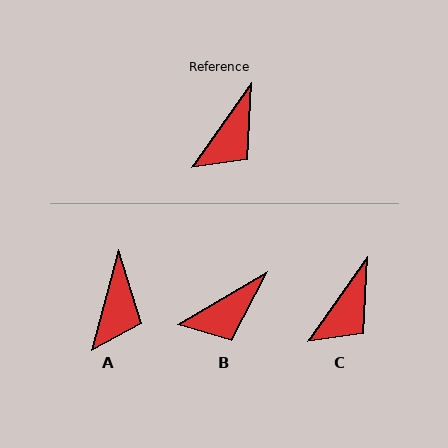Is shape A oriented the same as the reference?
No, it is off by about 20 degrees.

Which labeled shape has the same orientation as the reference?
C.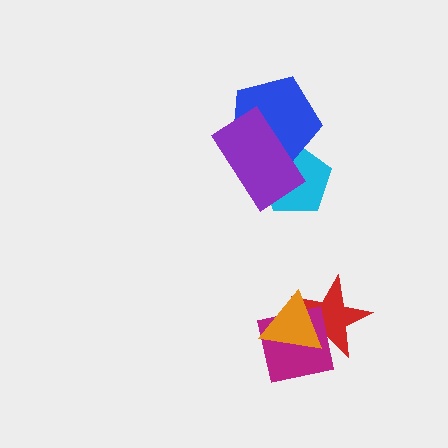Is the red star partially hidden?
Yes, it is partially covered by another shape.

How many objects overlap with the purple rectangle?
2 objects overlap with the purple rectangle.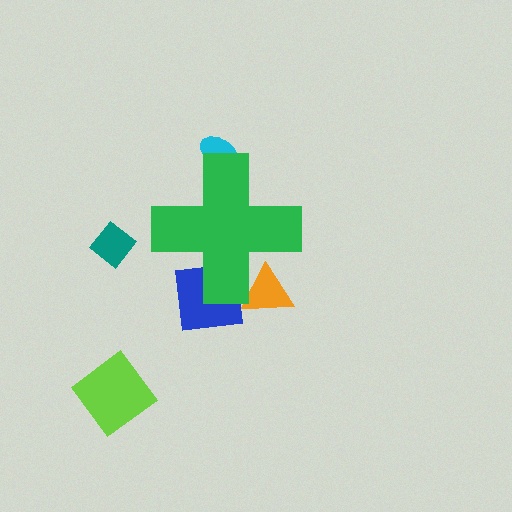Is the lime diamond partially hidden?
No, the lime diamond is fully visible.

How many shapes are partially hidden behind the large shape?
3 shapes are partially hidden.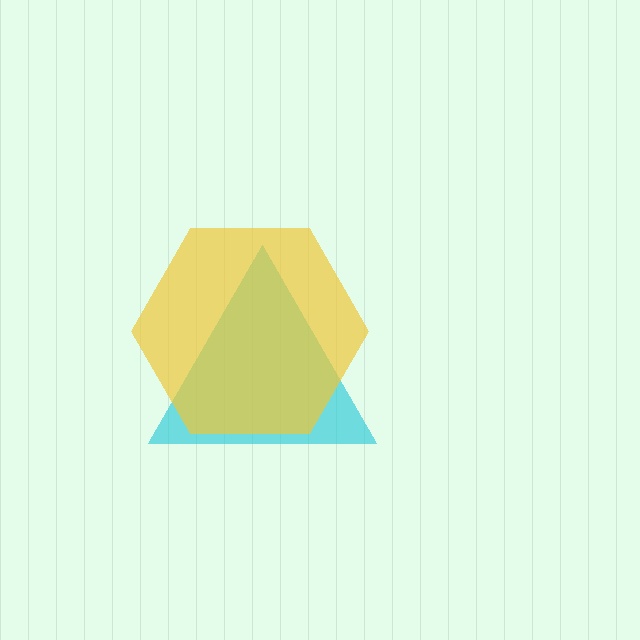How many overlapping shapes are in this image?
There are 2 overlapping shapes in the image.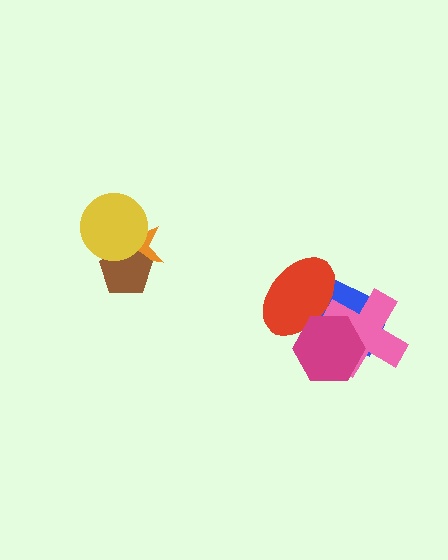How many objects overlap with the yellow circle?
2 objects overlap with the yellow circle.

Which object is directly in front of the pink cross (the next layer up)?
The red ellipse is directly in front of the pink cross.